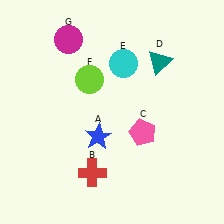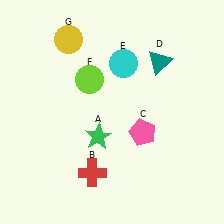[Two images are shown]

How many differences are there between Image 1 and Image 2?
There are 2 differences between the two images.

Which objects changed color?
A changed from blue to green. G changed from magenta to yellow.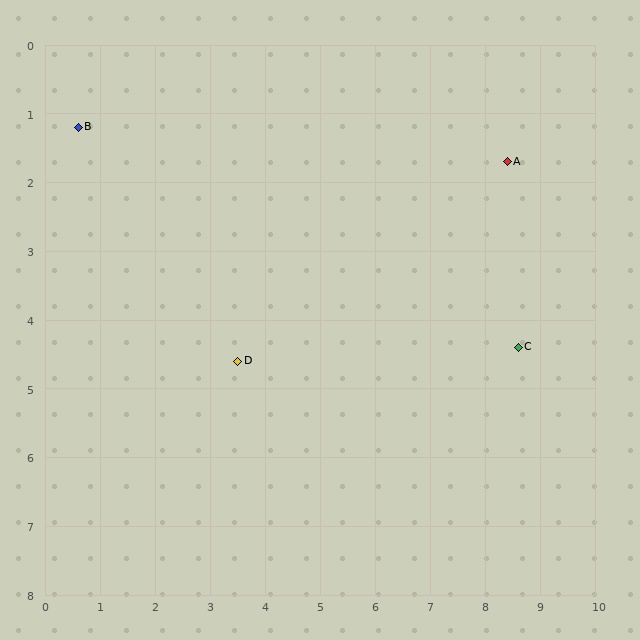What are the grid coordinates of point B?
Point B is at approximately (0.6, 1.2).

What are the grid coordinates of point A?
Point A is at approximately (8.4, 1.7).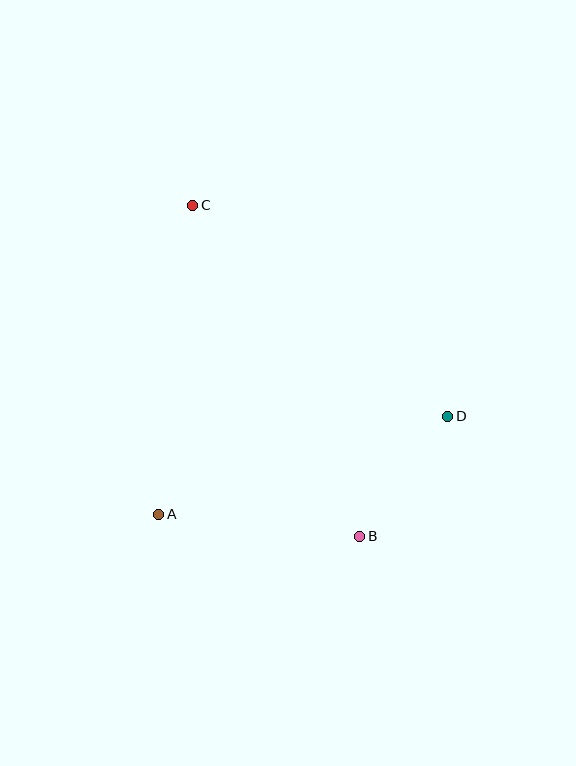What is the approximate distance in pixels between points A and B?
The distance between A and B is approximately 202 pixels.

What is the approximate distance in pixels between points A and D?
The distance between A and D is approximately 305 pixels.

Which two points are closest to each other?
Points B and D are closest to each other.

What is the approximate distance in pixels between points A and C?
The distance between A and C is approximately 311 pixels.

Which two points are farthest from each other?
Points B and C are farthest from each other.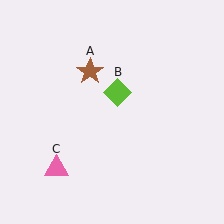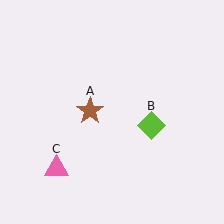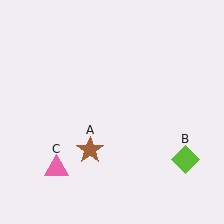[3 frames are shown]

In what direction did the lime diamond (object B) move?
The lime diamond (object B) moved down and to the right.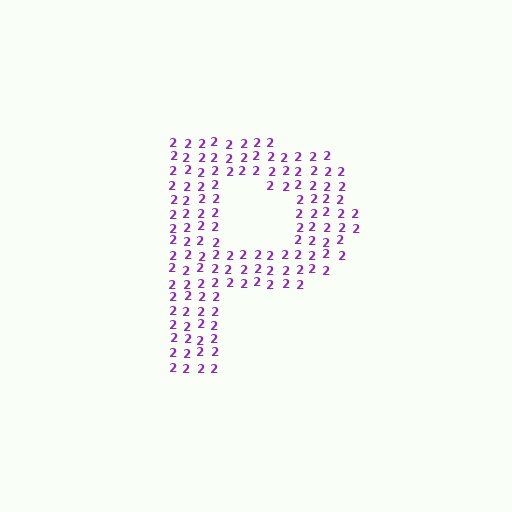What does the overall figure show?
The overall figure shows the letter P.